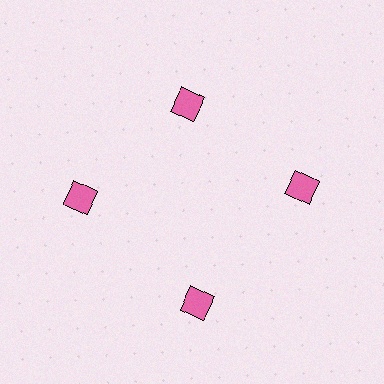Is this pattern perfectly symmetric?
No. The 4 pink squares are arranged in a ring, but one element near the 12 o'clock position is pulled inward toward the center, breaking the 4-fold rotational symmetry.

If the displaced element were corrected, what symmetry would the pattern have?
It would have 4-fold rotational symmetry — the pattern would map onto itself every 90 degrees.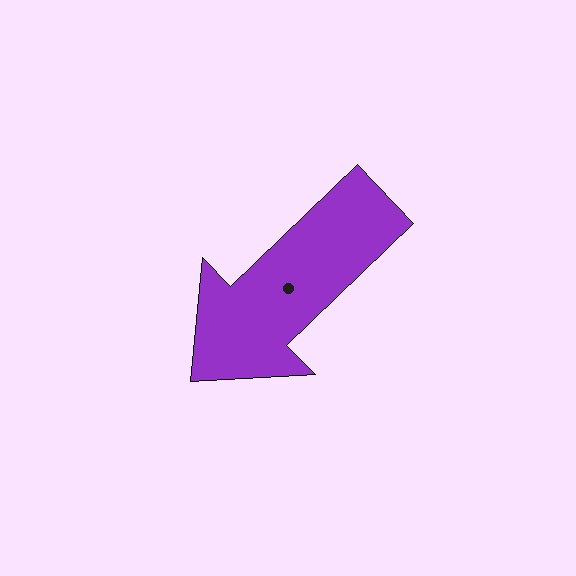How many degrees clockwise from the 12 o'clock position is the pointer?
Approximately 226 degrees.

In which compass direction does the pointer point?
Southwest.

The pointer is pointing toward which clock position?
Roughly 8 o'clock.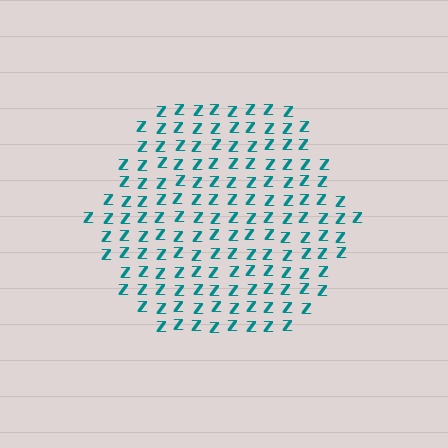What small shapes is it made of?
It is made of small letter Z's.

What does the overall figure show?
The overall figure shows a hexagon.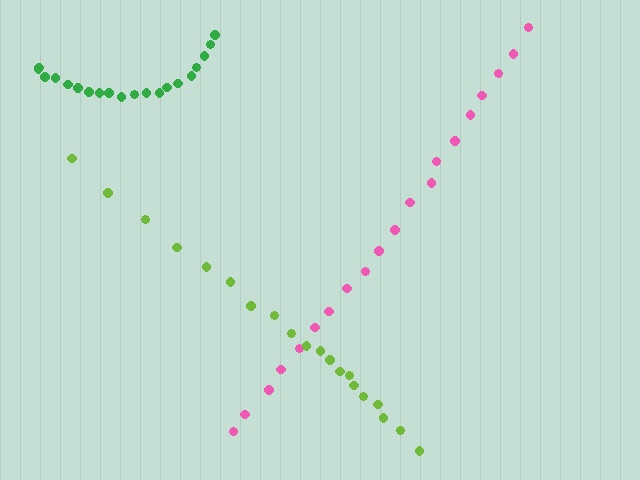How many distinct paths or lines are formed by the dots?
There are 3 distinct paths.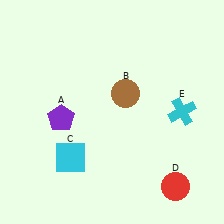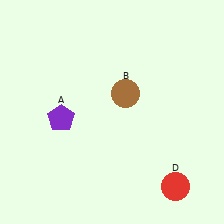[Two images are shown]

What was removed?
The cyan square (C), the cyan cross (E) were removed in Image 2.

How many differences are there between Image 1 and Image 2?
There are 2 differences between the two images.